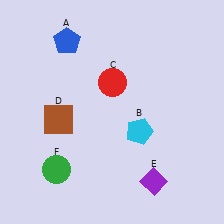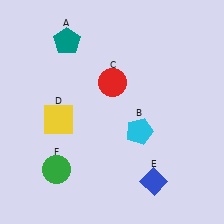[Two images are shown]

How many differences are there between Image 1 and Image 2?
There are 3 differences between the two images.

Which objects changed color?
A changed from blue to teal. D changed from brown to yellow. E changed from purple to blue.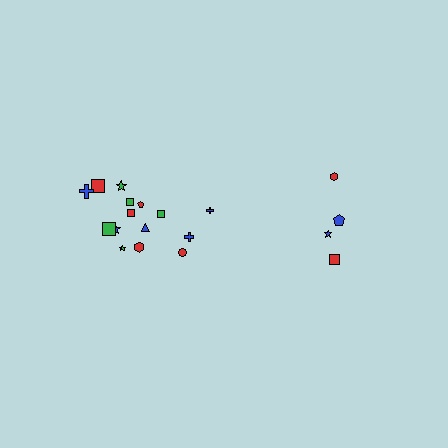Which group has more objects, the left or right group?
The left group.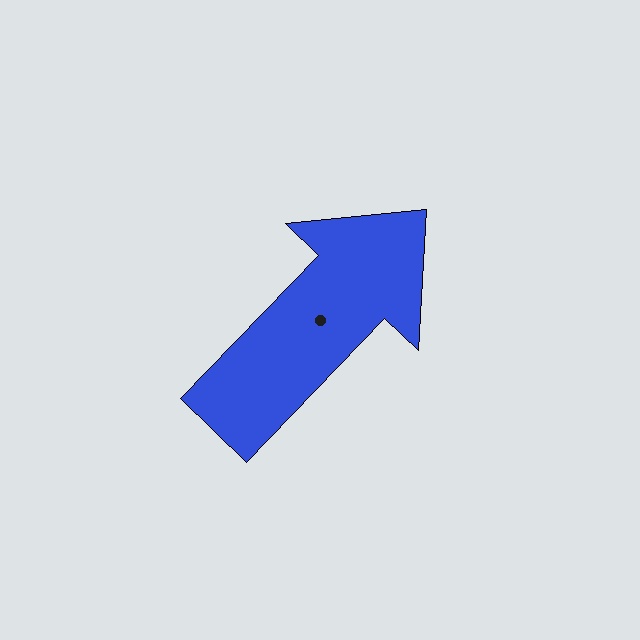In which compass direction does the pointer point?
Northeast.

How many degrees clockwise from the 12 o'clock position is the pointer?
Approximately 44 degrees.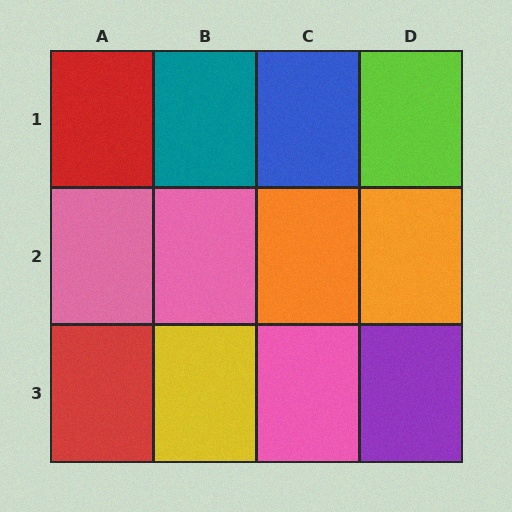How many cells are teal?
1 cell is teal.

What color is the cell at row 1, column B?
Teal.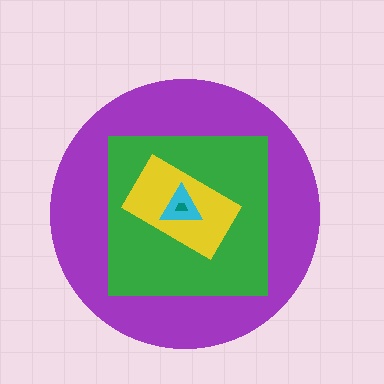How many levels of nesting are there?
5.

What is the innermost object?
The teal trapezoid.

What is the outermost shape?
The purple circle.